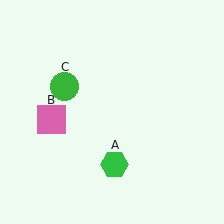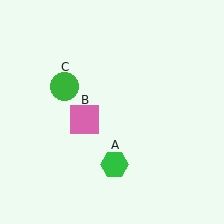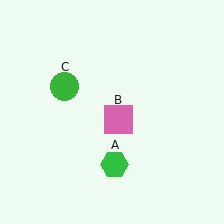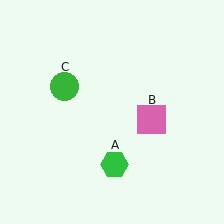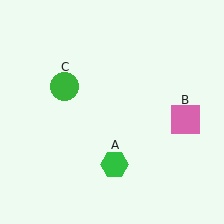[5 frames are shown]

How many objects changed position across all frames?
1 object changed position: pink square (object B).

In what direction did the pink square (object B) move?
The pink square (object B) moved right.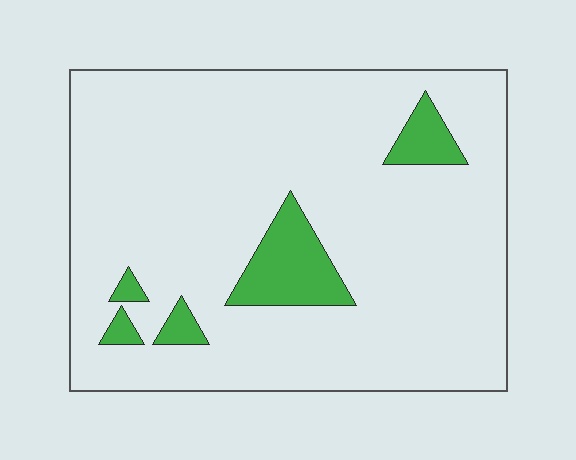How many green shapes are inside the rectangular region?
5.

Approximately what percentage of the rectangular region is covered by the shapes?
Approximately 10%.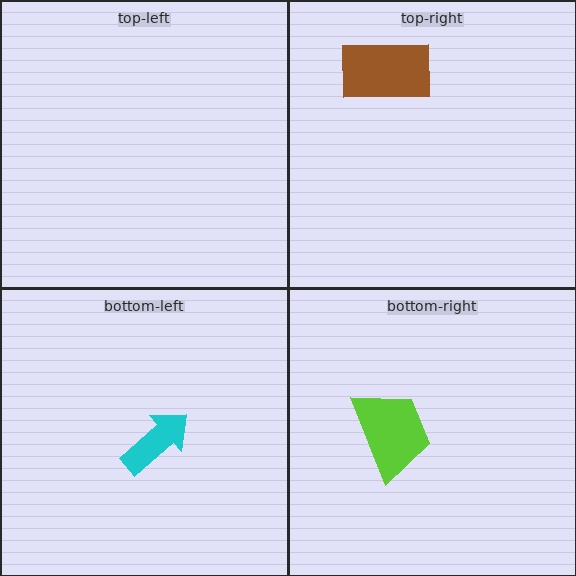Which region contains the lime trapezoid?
The bottom-right region.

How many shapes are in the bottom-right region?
1.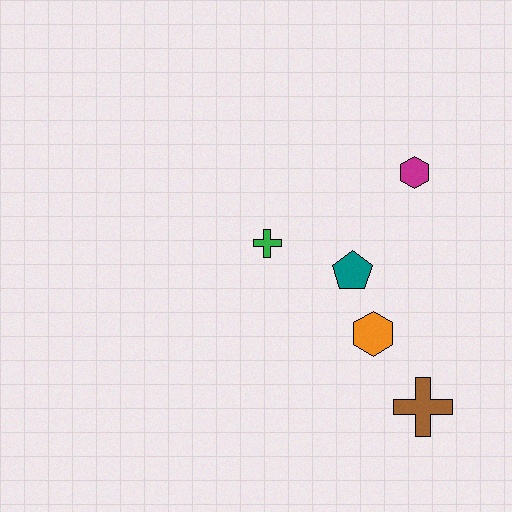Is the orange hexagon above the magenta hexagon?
No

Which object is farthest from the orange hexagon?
The magenta hexagon is farthest from the orange hexagon.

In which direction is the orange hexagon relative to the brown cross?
The orange hexagon is above the brown cross.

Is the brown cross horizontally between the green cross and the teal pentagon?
No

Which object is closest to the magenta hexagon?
The teal pentagon is closest to the magenta hexagon.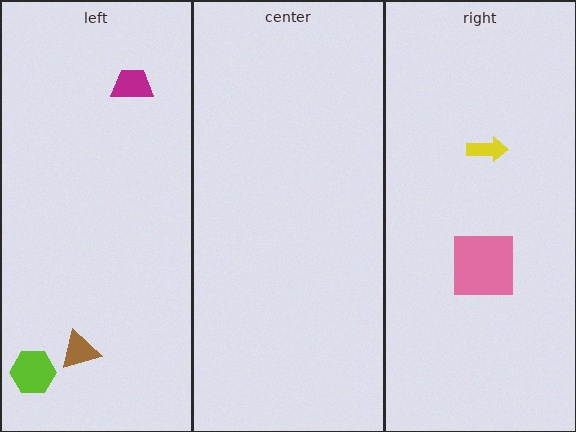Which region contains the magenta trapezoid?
The left region.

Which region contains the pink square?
The right region.